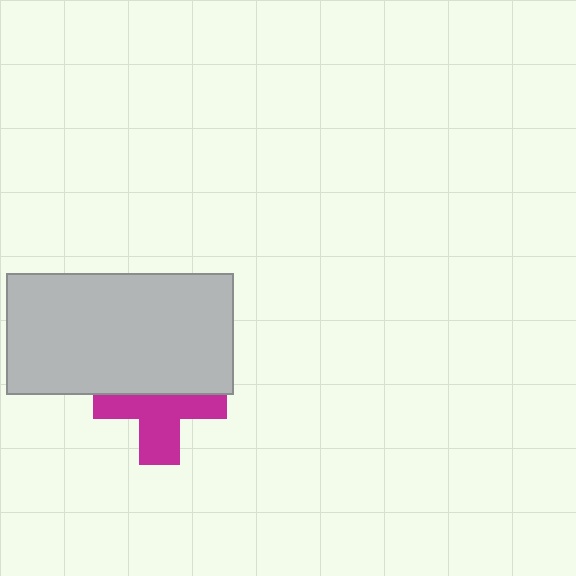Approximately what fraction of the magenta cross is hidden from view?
Roughly 46% of the magenta cross is hidden behind the light gray rectangle.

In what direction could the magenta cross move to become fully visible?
The magenta cross could move down. That would shift it out from behind the light gray rectangle entirely.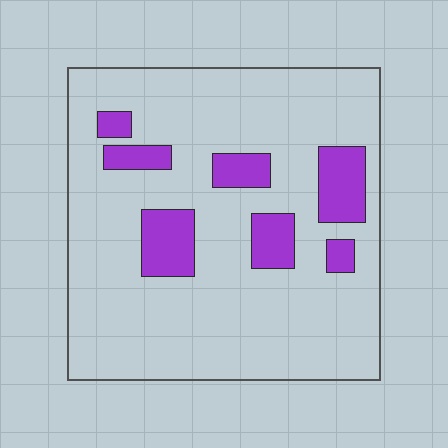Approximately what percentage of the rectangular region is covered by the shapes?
Approximately 15%.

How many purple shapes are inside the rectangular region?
7.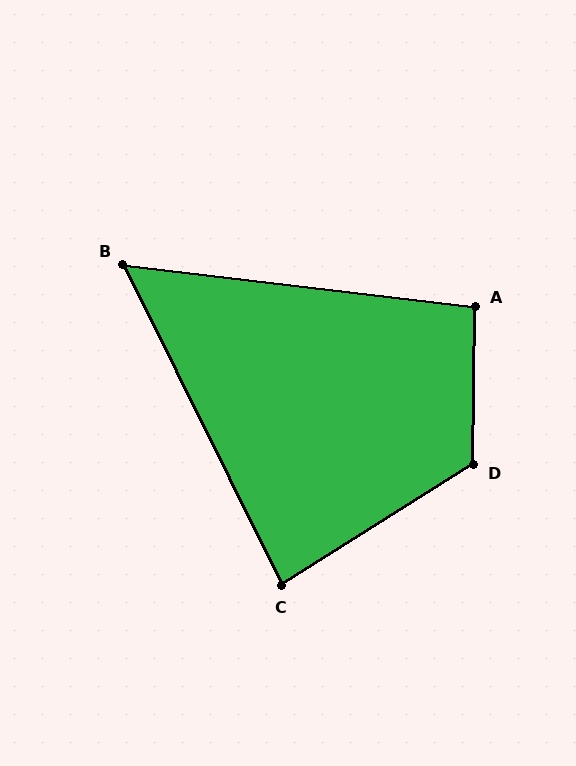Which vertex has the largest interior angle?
D, at approximately 123 degrees.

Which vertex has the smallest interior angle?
B, at approximately 57 degrees.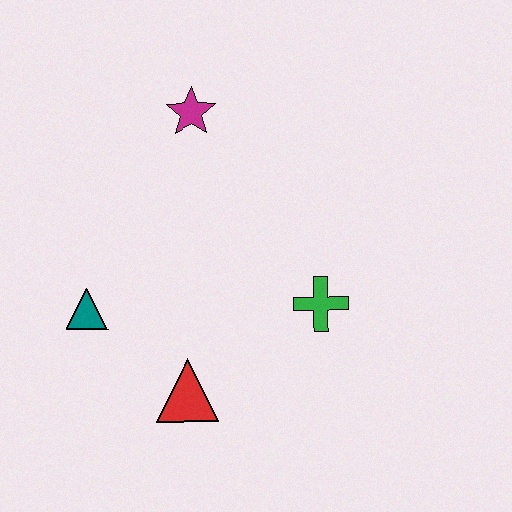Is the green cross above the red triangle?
Yes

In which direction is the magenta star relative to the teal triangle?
The magenta star is above the teal triangle.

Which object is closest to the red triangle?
The teal triangle is closest to the red triangle.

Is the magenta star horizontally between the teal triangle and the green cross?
Yes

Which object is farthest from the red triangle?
The magenta star is farthest from the red triangle.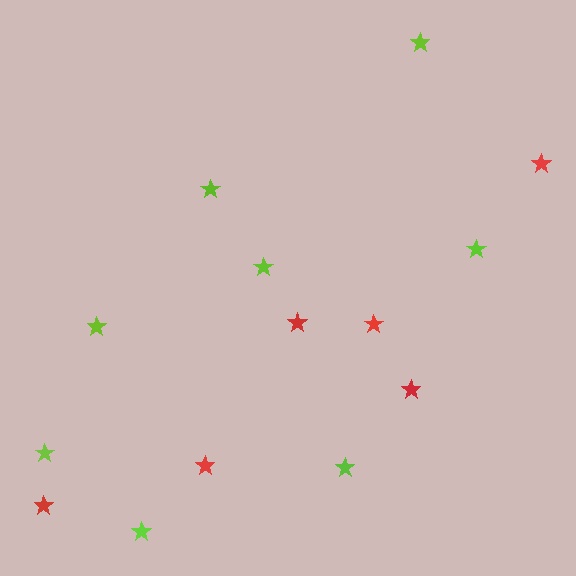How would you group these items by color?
There are 2 groups: one group of lime stars (8) and one group of red stars (6).